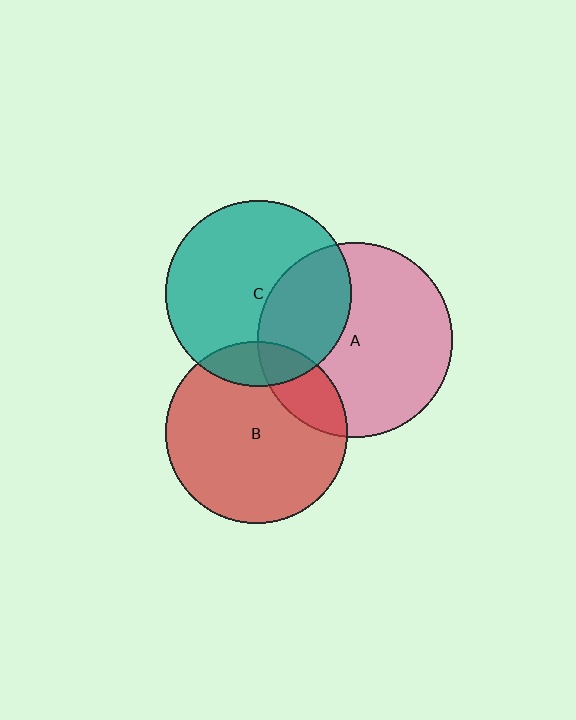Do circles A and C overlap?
Yes.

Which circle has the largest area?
Circle A (pink).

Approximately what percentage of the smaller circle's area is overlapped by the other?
Approximately 35%.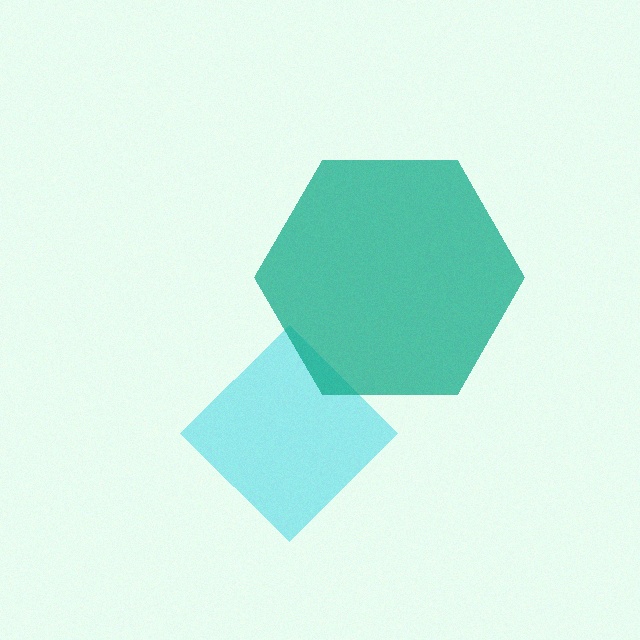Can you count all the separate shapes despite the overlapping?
Yes, there are 2 separate shapes.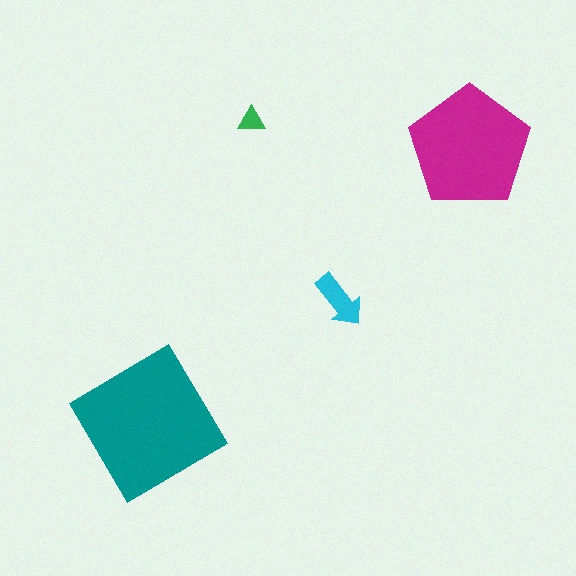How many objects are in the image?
There are 4 objects in the image.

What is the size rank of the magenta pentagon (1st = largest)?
2nd.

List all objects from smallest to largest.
The green triangle, the cyan arrow, the magenta pentagon, the teal diamond.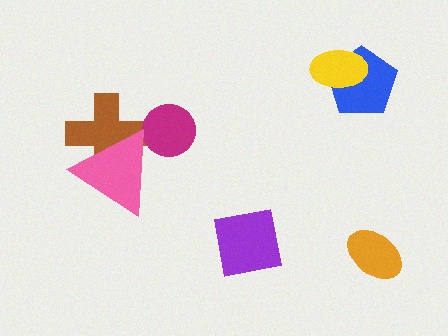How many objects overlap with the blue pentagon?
1 object overlaps with the blue pentagon.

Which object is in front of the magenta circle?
The pink triangle is in front of the magenta circle.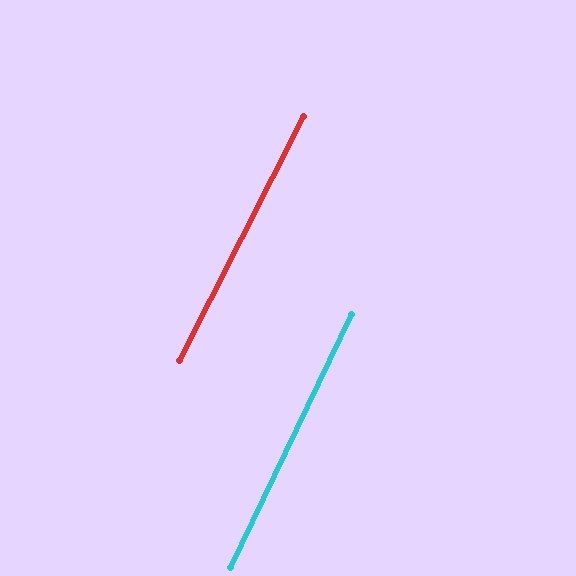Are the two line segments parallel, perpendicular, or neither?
Parallel — their directions differ by only 1.4°.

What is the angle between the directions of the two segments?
Approximately 1 degree.